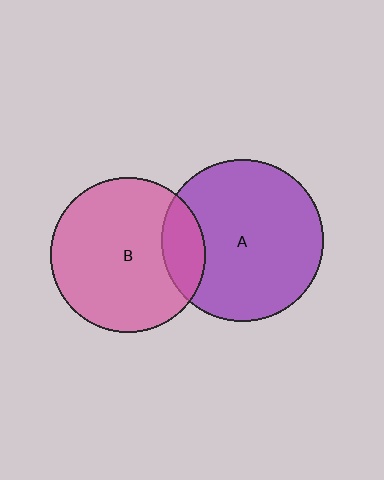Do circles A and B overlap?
Yes.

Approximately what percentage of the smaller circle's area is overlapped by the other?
Approximately 15%.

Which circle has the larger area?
Circle A (purple).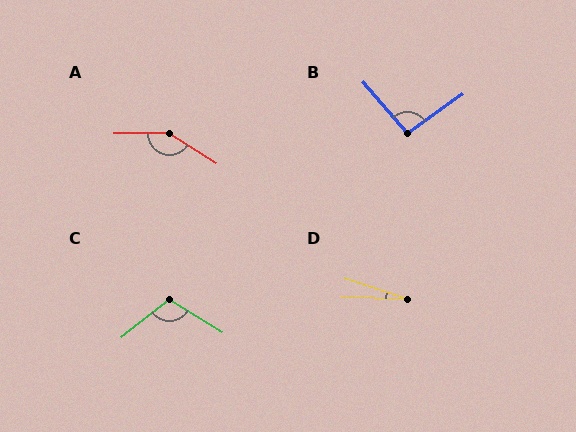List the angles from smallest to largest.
D (17°), B (95°), C (110°), A (147°).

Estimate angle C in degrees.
Approximately 110 degrees.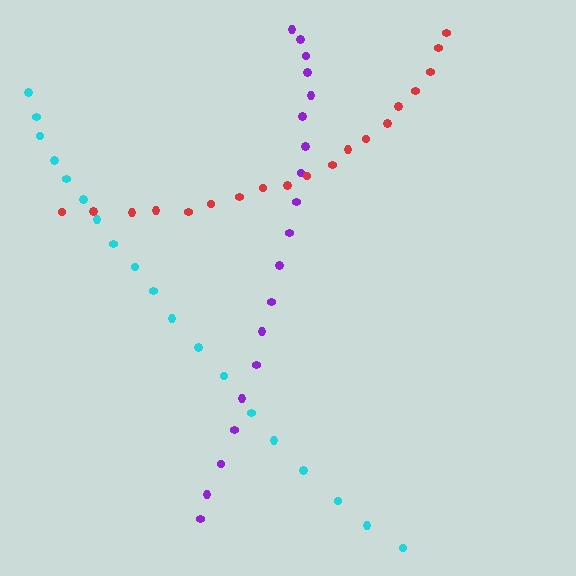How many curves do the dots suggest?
There are 3 distinct paths.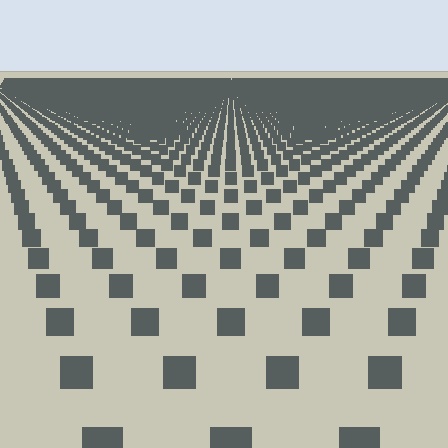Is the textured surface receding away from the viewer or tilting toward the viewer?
The surface is receding away from the viewer. Texture elements get smaller and denser toward the top.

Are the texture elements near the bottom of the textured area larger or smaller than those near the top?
Larger. Near the bottom, elements are closer to the viewer and appear at a bigger on-screen size.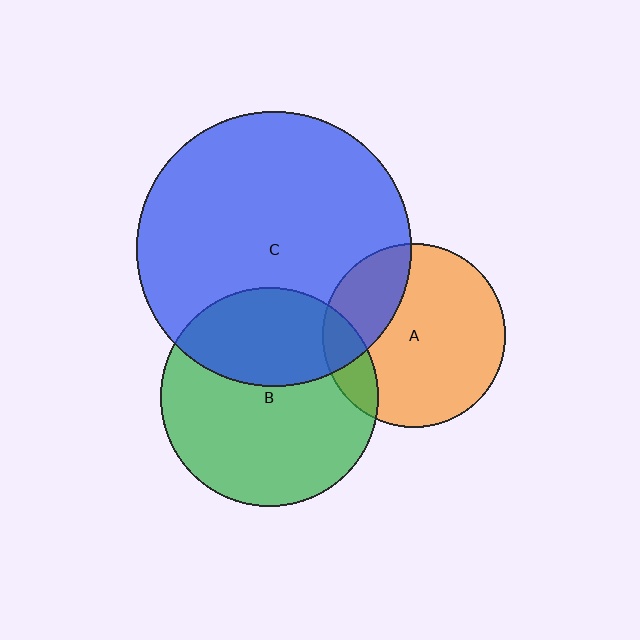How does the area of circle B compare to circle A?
Approximately 1.4 times.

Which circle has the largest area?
Circle C (blue).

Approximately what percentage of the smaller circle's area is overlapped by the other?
Approximately 15%.